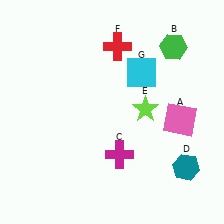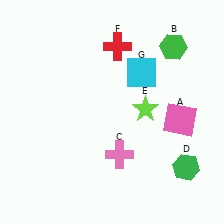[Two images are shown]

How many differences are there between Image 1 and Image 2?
There are 2 differences between the two images.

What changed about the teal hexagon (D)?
In Image 1, D is teal. In Image 2, it changed to green.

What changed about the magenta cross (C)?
In Image 1, C is magenta. In Image 2, it changed to pink.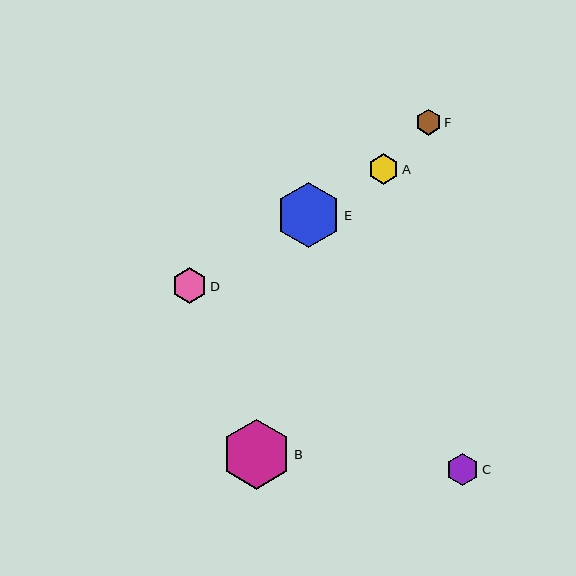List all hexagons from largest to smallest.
From largest to smallest: B, E, D, C, A, F.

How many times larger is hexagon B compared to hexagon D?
Hexagon B is approximately 2.0 times the size of hexagon D.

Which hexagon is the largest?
Hexagon B is the largest with a size of approximately 70 pixels.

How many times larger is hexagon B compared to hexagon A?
Hexagon B is approximately 2.3 times the size of hexagon A.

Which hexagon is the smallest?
Hexagon F is the smallest with a size of approximately 26 pixels.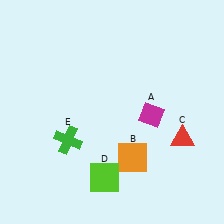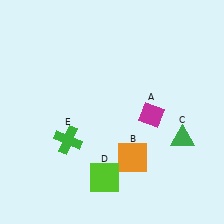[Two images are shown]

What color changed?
The triangle (C) changed from red in Image 1 to green in Image 2.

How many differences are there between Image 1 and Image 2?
There is 1 difference between the two images.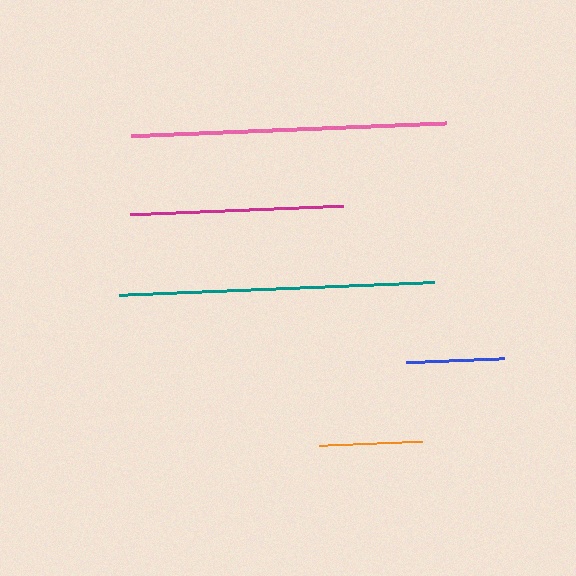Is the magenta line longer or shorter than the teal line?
The teal line is longer than the magenta line.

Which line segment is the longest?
The pink line is the longest at approximately 316 pixels.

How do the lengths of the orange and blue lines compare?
The orange and blue lines are approximately the same length.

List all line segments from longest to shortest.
From longest to shortest: pink, teal, magenta, orange, blue.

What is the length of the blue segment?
The blue segment is approximately 98 pixels long.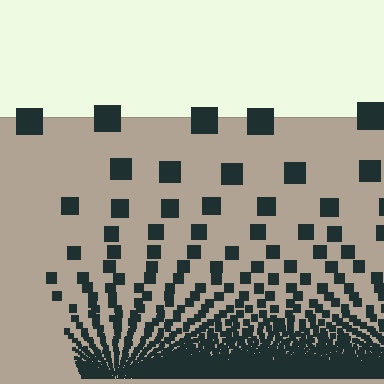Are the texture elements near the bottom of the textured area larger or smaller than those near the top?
Smaller. The gradient is inverted — elements near the bottom are smaller and denser.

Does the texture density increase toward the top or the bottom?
Density increases toward the bottom.